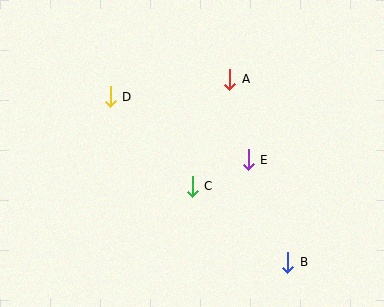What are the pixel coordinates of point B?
Point B is at (288, 262).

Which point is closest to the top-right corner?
Point A is closest to the top-right corner.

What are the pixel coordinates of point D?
Point D is at (110, 97).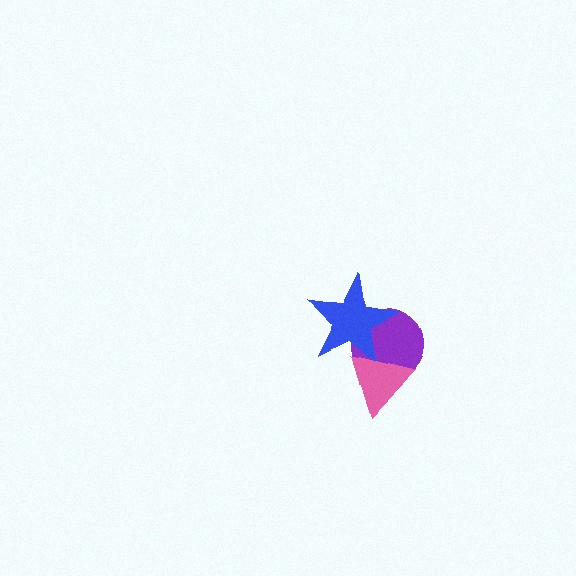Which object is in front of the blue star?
The pink triangle is in front of the blue star.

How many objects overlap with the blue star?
2 objects overlap with the blue star.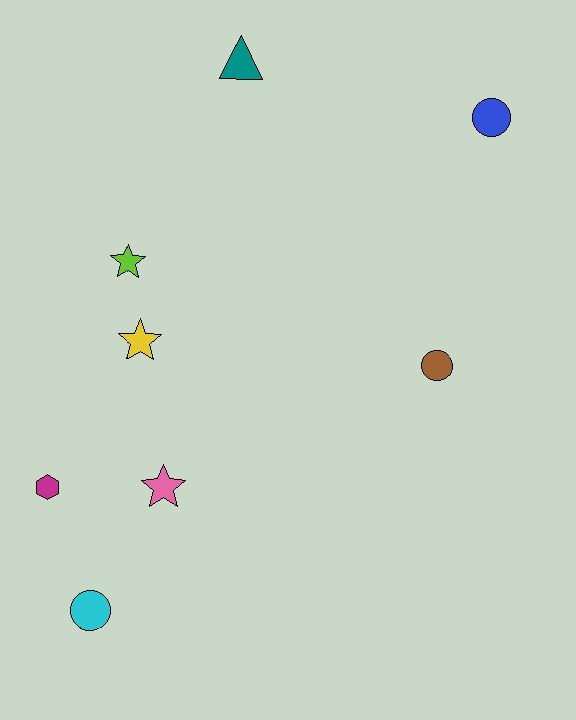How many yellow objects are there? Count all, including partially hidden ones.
There is 1 yellow object.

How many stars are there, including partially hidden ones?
There are 3 stars.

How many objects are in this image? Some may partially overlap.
There are 8 objects.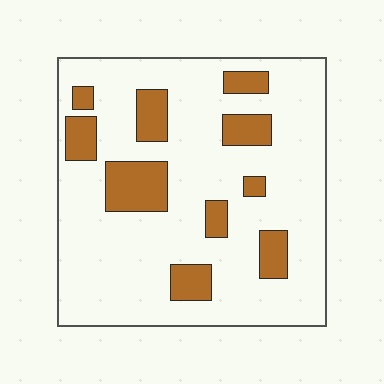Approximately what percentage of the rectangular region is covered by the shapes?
Approximately 20%.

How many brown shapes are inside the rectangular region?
10.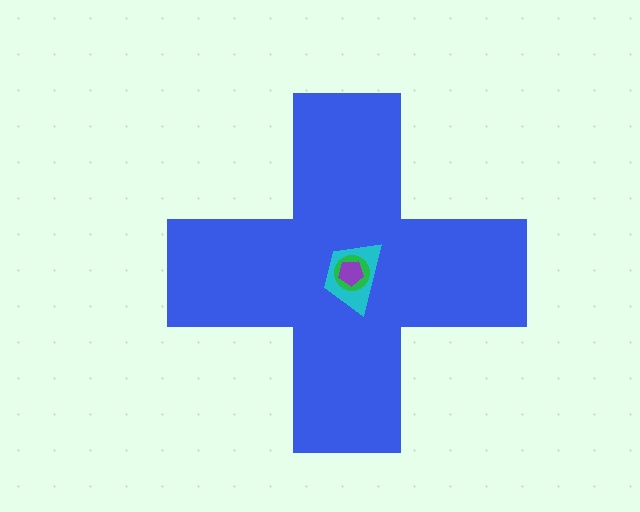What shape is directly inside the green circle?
The purple pentagon.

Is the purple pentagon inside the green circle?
Yes.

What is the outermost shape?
The blue cross.